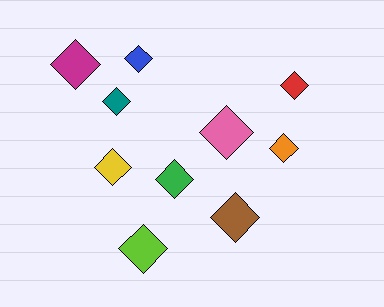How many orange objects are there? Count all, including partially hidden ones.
There is 1 orange object.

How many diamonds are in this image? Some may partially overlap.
There are 10 diamonds.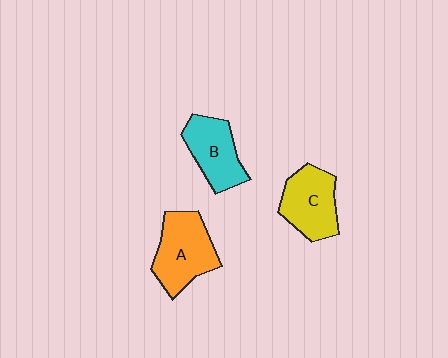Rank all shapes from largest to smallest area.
From largest to smallest: A (orange), C (yellow), B (cyan).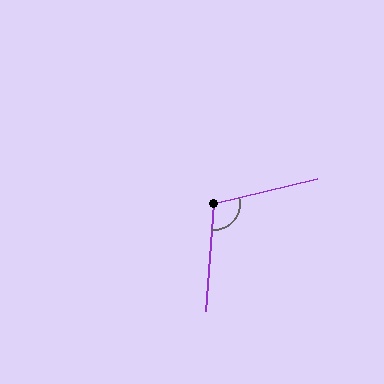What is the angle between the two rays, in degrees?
Approximately 108 degrees.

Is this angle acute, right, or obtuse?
It is obtuse.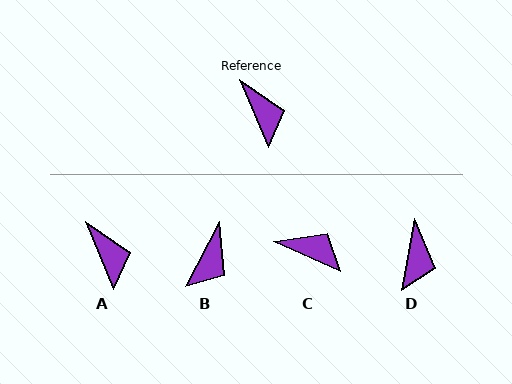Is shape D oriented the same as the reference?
No, it is off by about 33 degrees.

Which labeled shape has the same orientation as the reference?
A.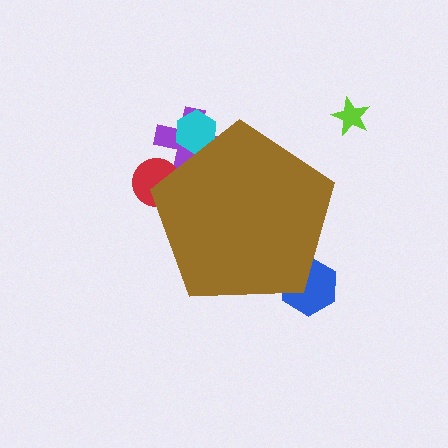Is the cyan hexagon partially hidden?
Yes, the cyan hexagon is partially hidden behind the brown pentagon.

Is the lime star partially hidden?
No, the lime star is fully visible.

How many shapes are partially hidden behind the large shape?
4 shapes are partially hidden.